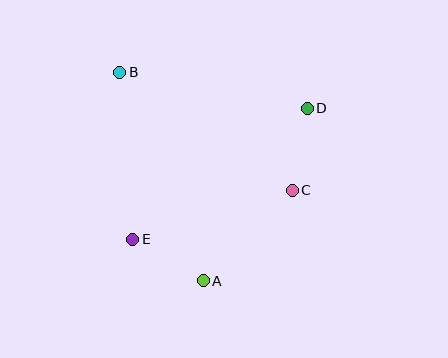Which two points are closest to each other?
Points A and E are closest to each other.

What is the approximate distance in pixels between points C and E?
The distance between C and E is approximately 167 pixels.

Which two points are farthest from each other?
Points A and B are farthest from each other.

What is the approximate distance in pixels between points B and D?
The distance between B and D is approximately 191 pixels.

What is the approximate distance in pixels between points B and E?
The distance between B and E is approximately 168 pixels.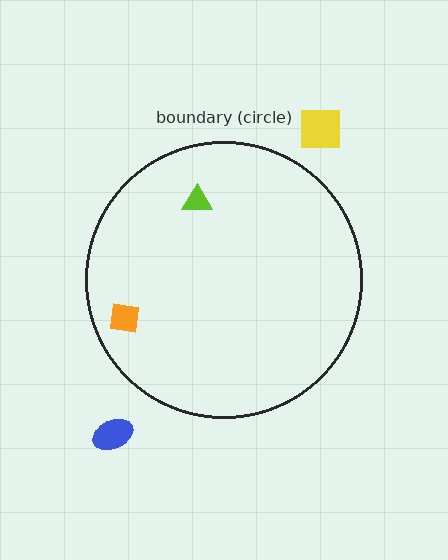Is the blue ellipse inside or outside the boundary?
Outside.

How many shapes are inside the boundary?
2 inside, 2 outside.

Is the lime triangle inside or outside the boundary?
Inside.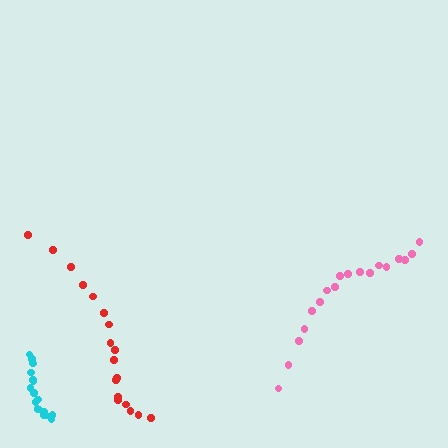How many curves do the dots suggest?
There are 3 distinct paths.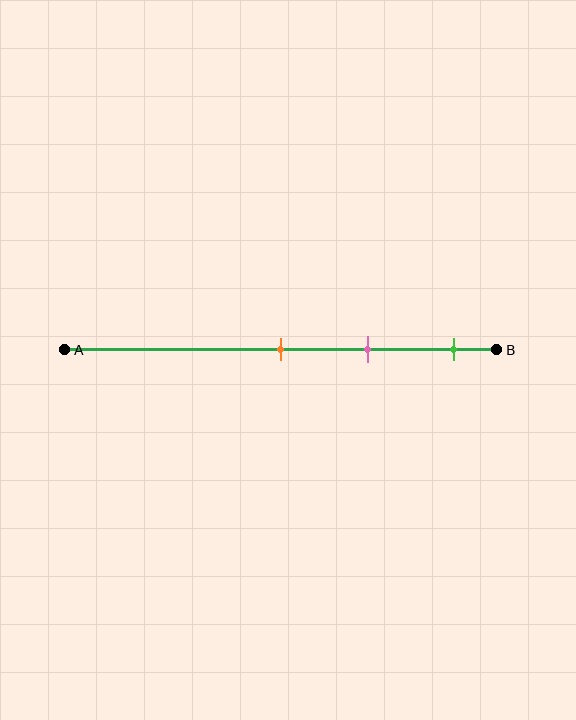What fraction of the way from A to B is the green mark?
The green mark is approximately 90% (0.9) of the way from A to B.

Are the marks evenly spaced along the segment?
Yes, the marks are approximately evenly spaced.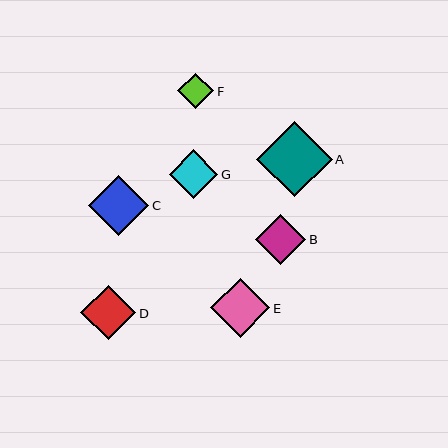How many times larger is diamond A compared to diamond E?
Diamond A is approximately 1.3 times the size of diamond E.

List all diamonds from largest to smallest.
From largest to smallest: A, C, E, D, B, G, F.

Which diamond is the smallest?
Diamond F is the smallest with a size of approximately 36 pixels.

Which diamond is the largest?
Diamond A is the largest with a size of approximately 75 pixels.